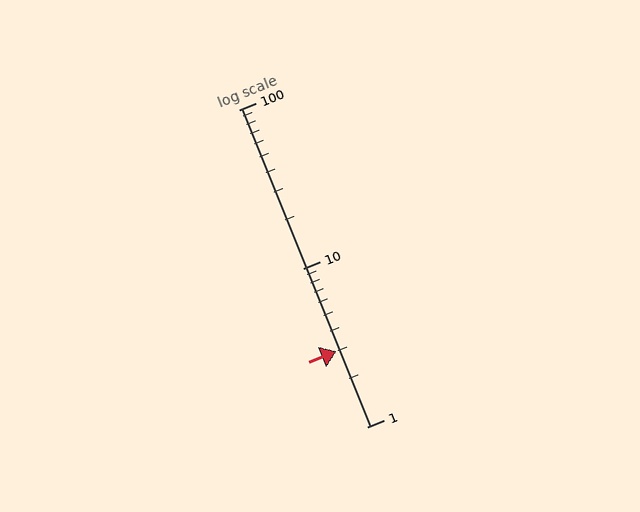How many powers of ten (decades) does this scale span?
The scale spans 2 decades, from 1 to 100.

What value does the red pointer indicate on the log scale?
The pointer indicates approximately 3.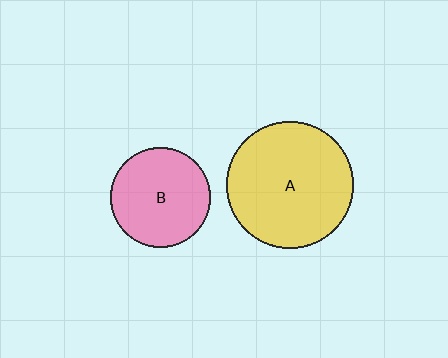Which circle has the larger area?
Circle A (yellow).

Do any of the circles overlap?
No, none of the circles overlap.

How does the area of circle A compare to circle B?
Approximately 1.6 times.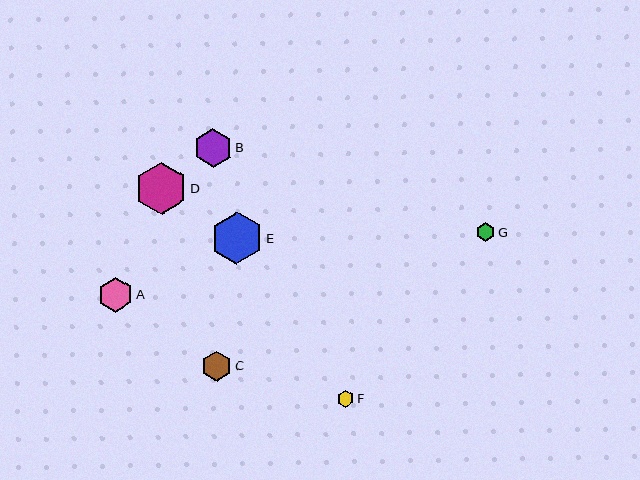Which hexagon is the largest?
Hexagon E is the largest with a size of approximately 52 pixels.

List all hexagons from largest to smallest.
From largest to smallest: E, D, B, A, C, G, F.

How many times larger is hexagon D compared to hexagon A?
Hexagon D is approximately 1.5 times the size of hexagon A.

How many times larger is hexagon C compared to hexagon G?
Hexagon C is approximately 1.6 times the size of hexagon G.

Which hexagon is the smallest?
Hexagon F is the smallest with a size of approximately 17 pixels.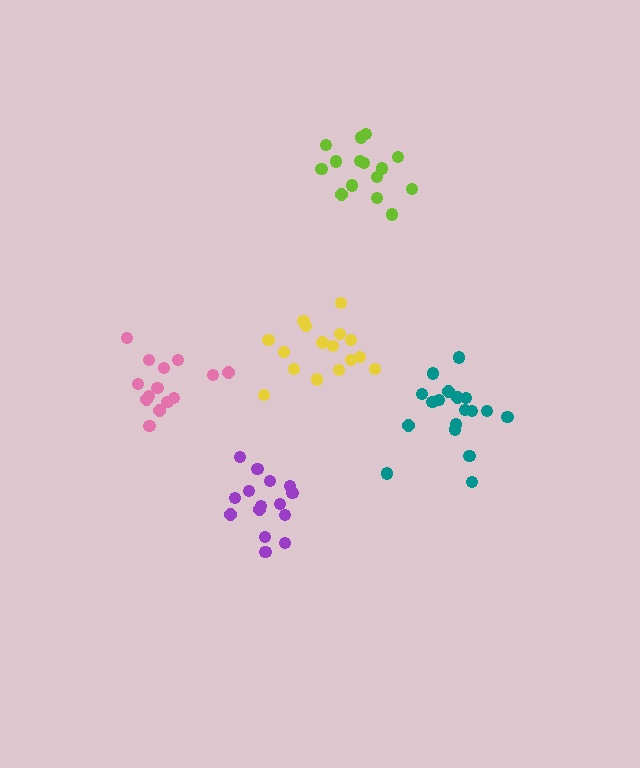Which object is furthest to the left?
The pink cluster is leftmost.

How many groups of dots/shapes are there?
There are 5 groups.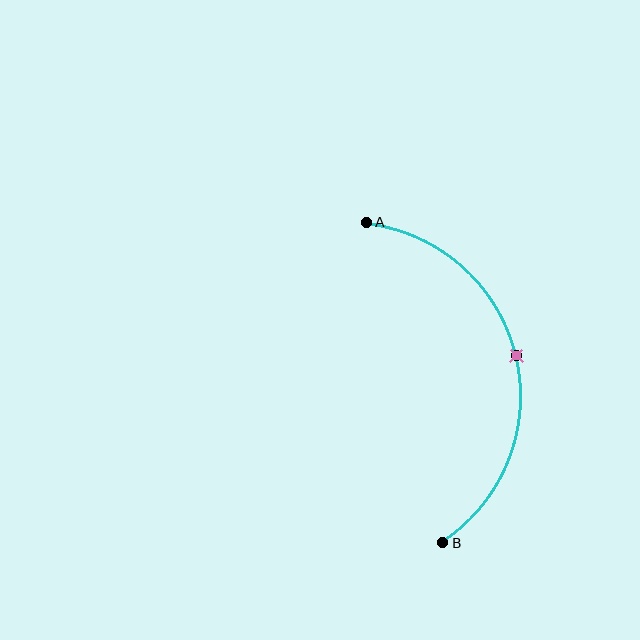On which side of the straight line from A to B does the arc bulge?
The arc bulges to the right of the straight line connecting A and B.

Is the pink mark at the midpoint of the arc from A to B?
Yes. The pink mark lies on the arc at equal arc-length from both A and B — it is the arc midpoint.